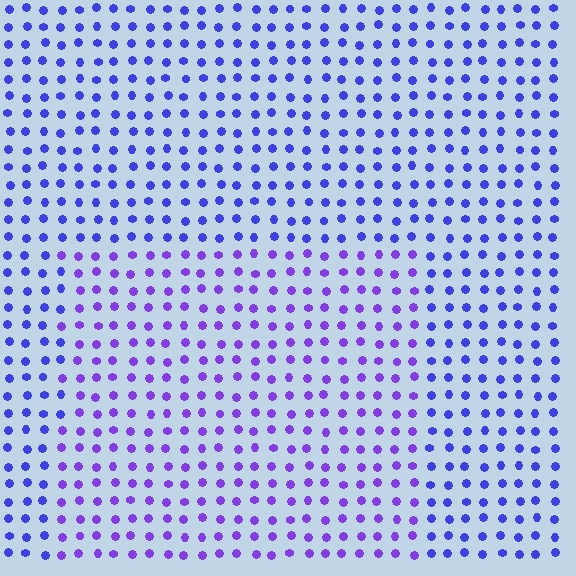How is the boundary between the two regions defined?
The boundary is defined purely by a slight shift in hue (about 28 degrees). Spacing, size, and orientation are identical on both sides.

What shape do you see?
I see a rectangle.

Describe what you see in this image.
The image is filled with small blue elements in a uniform arrangement. A rectangle-shaped region is visible where the elements are tinted to a slightly different hue, forming a subtle color boundary.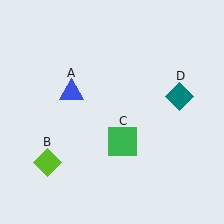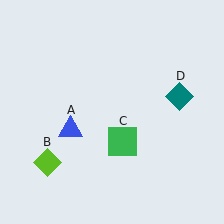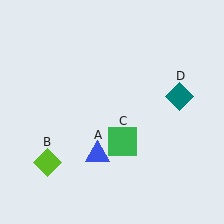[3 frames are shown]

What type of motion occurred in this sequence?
The blue triangle (object A) rotated counterclockwise around the center of the scene.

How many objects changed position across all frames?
1 object changed position: blue triangle (object A).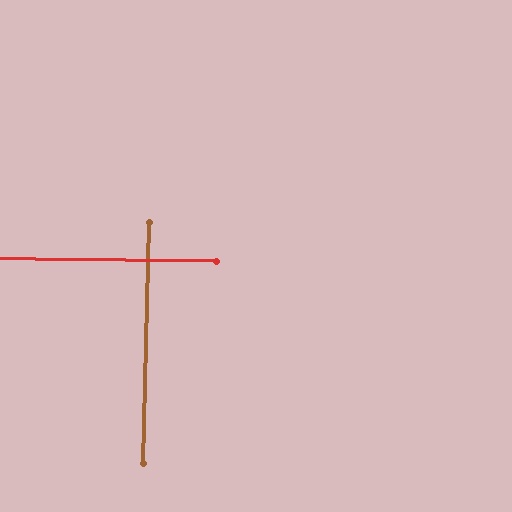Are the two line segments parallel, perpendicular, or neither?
Perpendicular — they meet at approximately 89°.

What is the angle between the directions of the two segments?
Approximately 89 degrees.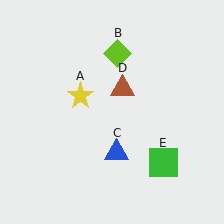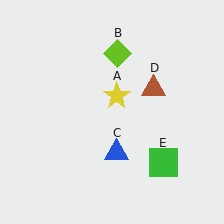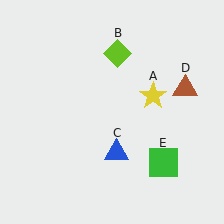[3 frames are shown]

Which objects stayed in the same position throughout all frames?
Lime diamond (object B) and blue triangle (object C) and green square (object E) remained stationary.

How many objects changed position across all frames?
2 objects changed position: yellow star (object A), brown triangle (object D).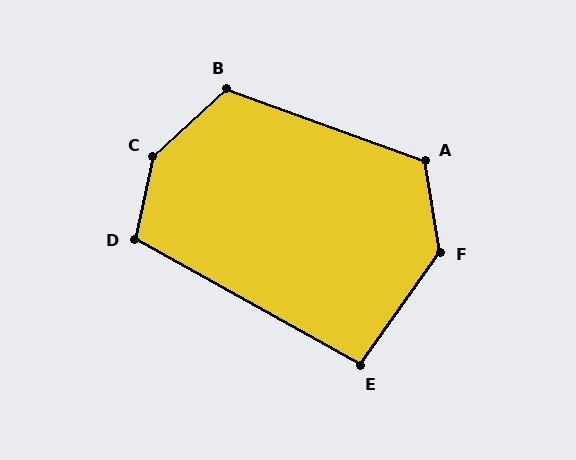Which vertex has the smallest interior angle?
E, at approximately 96 degrees.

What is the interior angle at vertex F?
Approximately 136 degrees (obtuse).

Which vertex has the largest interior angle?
C, at approximately 145 degrees.